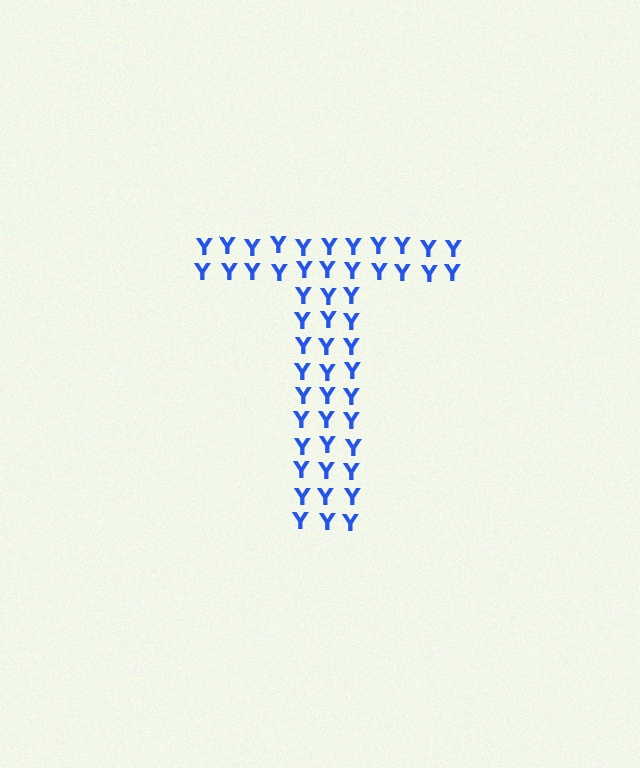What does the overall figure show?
The overall figure shows the letter T.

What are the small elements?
The small elements are letter Y's.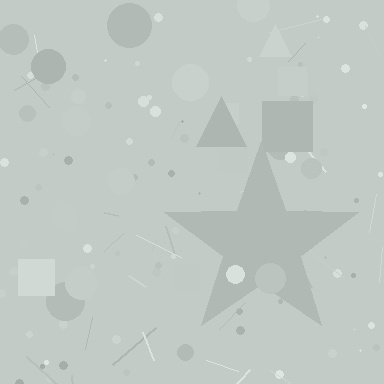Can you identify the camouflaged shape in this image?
The camouflaged shape is a star.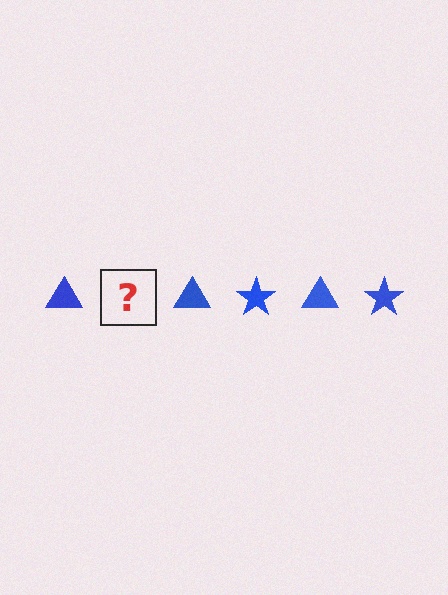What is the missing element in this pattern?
The missing element is a blue star.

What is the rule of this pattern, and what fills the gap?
The rule is that the pattern cycles through triangle, star shapes in blue. The gap should be filled with a blue star.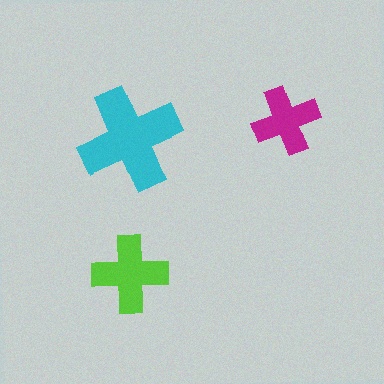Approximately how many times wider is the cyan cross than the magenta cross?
About 1.5 times wider.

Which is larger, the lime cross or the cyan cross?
The cyan one.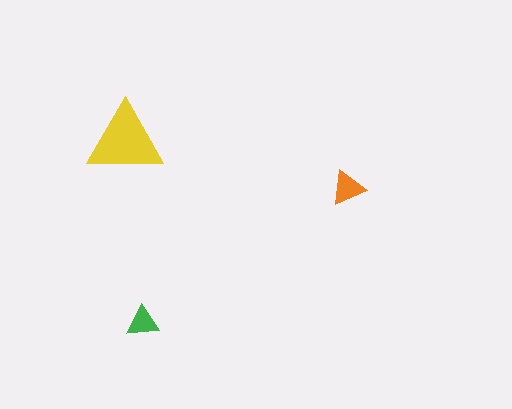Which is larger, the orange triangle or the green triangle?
The orange one.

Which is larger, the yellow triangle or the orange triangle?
The yellow one.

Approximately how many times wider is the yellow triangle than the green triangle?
About 2.5 times wider.